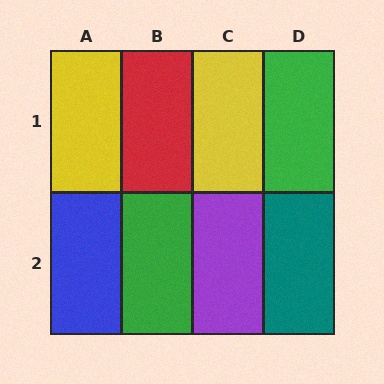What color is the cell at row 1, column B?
Red.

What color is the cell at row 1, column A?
Yellow.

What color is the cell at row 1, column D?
Green.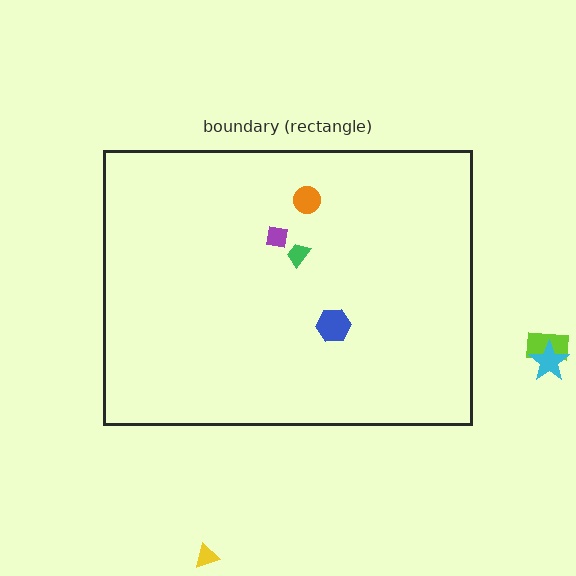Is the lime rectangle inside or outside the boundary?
Outside.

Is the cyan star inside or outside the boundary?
Outside.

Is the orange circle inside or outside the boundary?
Inside.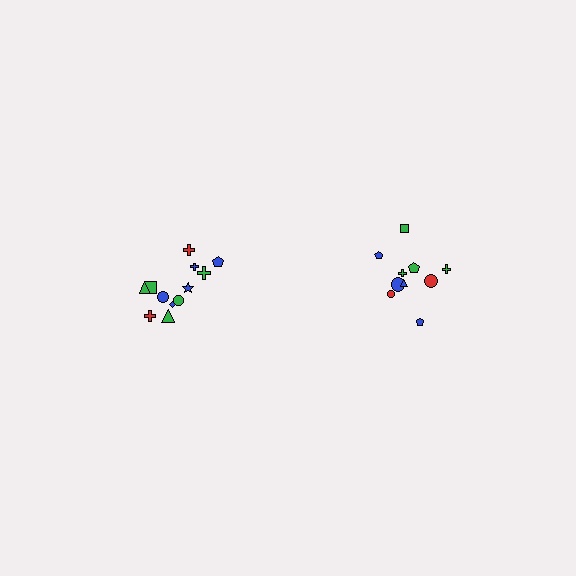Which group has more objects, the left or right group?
The left group.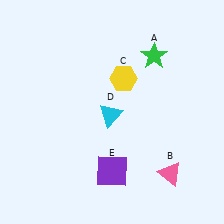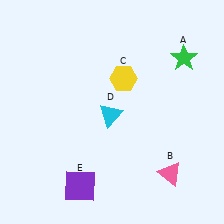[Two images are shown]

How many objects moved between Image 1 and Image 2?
2 objects moved between the two images.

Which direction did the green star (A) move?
The green star (A) moved right.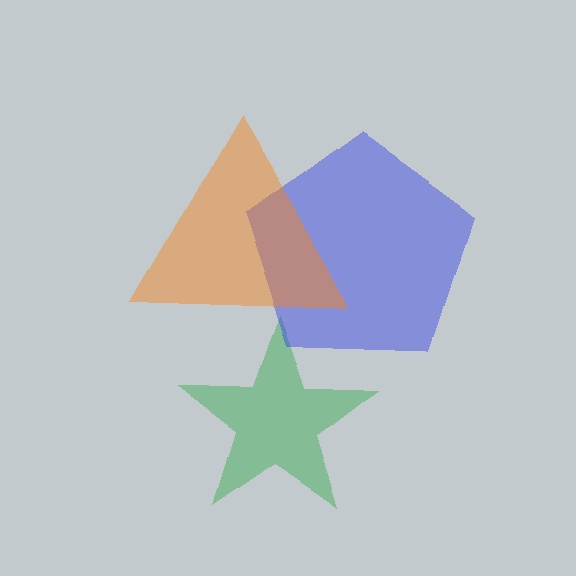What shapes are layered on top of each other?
The layered shapes are: a green star, a blue pentagon, an orange triangle.